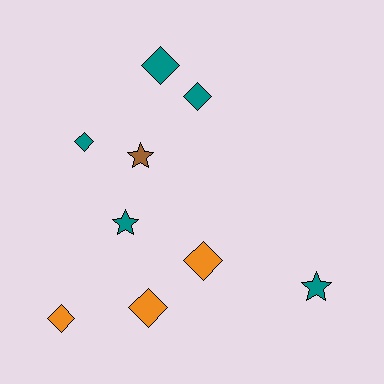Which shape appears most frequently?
Diamond, with 6 objects.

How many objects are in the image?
There are 9 objects.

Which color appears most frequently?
Teal, with 5 objects.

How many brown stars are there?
There is 1 brown star.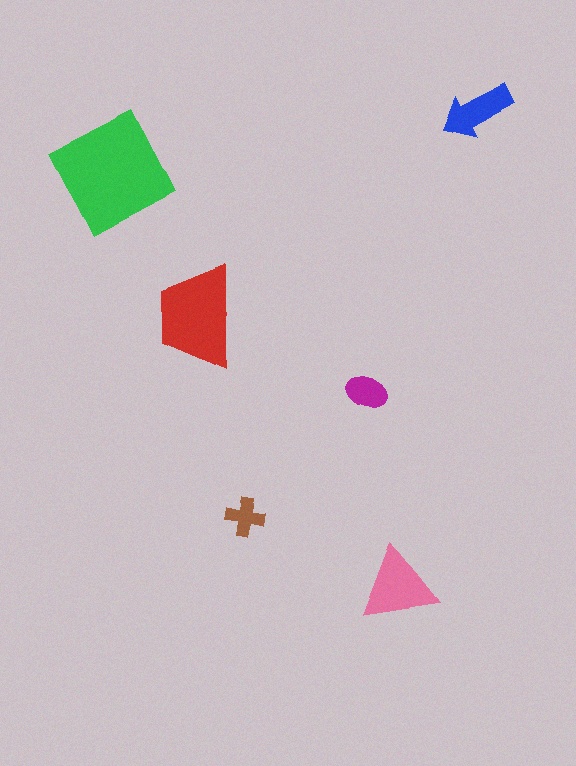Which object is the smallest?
The brown cross.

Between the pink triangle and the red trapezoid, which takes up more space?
The red trapezoid.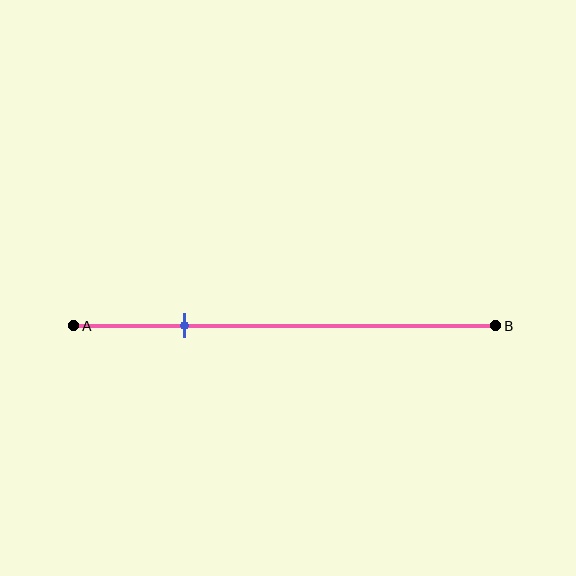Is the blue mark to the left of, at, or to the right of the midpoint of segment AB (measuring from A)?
The blue mark is to the left of the midpoint of segment AB.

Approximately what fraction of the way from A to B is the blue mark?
The blue mark is approximately 25% of the way from A to B.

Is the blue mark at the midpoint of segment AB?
No, the mark is at about 25% from A, not at the 50% midpoint.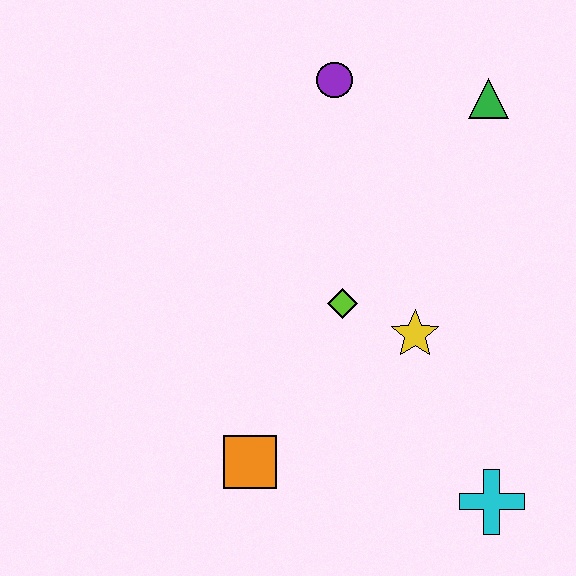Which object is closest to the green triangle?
The purple circle is closest to the green triangle.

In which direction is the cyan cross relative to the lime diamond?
The cyan cross is below the lime diamond.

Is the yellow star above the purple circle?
No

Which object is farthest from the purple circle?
The cyan cross is farthest from the purple circle.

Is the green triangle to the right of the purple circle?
Yes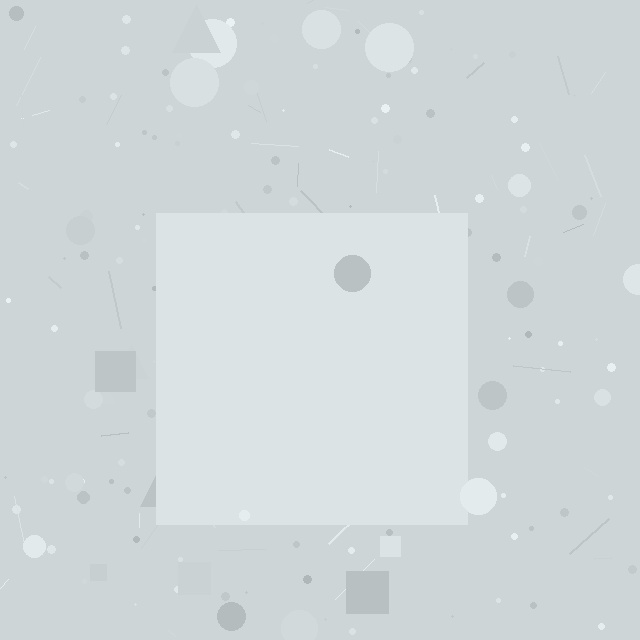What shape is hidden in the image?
A square is hidden in the image.